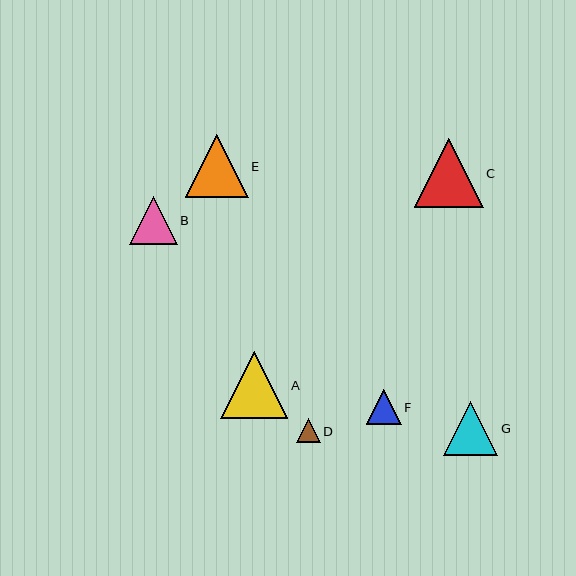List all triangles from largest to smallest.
From largest to smallest: C, A, E, G, B, F, D.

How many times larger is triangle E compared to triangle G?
Triangle E is approximately 1.2 times the size of triangle G.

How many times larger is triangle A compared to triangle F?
Triangle A is approximately 1.9 times the size of triangle F.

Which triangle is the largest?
Triangle C is the largest with a size of approximately 69 pixels.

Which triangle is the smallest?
Triangle D is the smallest with a size of approximately 24 pixels.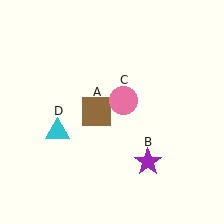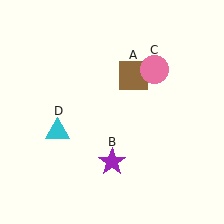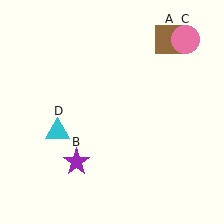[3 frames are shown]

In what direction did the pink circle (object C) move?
The pink circle (object C) moved up and to the right.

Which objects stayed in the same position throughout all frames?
Cyan triangle (object D) remained stationary.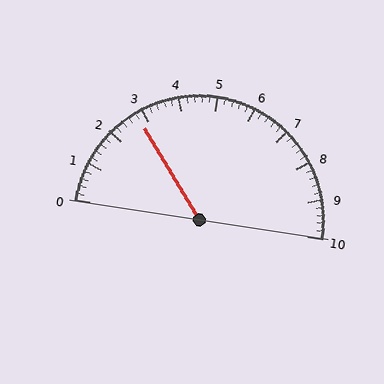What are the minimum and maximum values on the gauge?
The gauge ranges from 0 to 10.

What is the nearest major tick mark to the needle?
The nearest major tick mark is 3.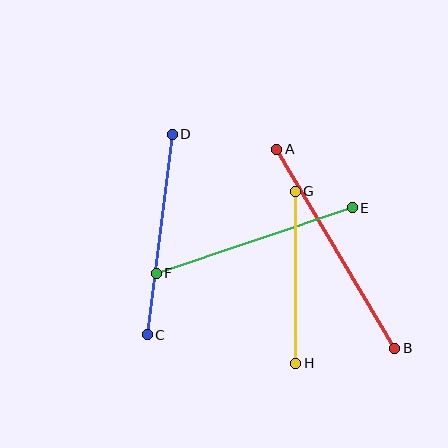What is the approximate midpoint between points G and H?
The midpoint is at approximately (295, 277) pixels.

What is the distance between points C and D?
The distance is approximately 202 pixels.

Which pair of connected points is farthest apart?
Points A and B are farthest apart.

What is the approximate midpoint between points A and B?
The midpoint is at approximately (336, 249) pixels.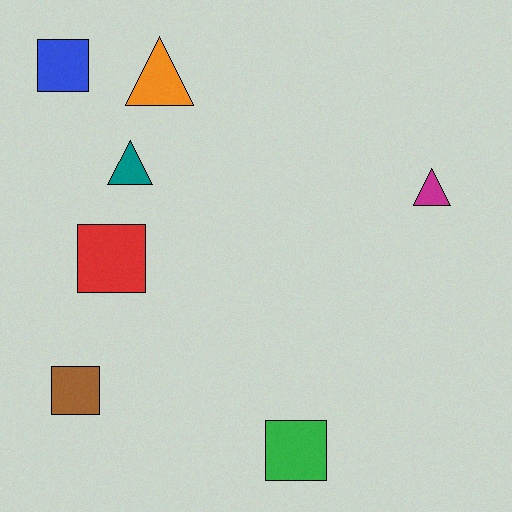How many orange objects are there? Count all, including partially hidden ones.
There is 1 orange object.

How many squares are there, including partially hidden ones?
There are 4 squares.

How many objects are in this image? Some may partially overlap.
There are 7 objects.